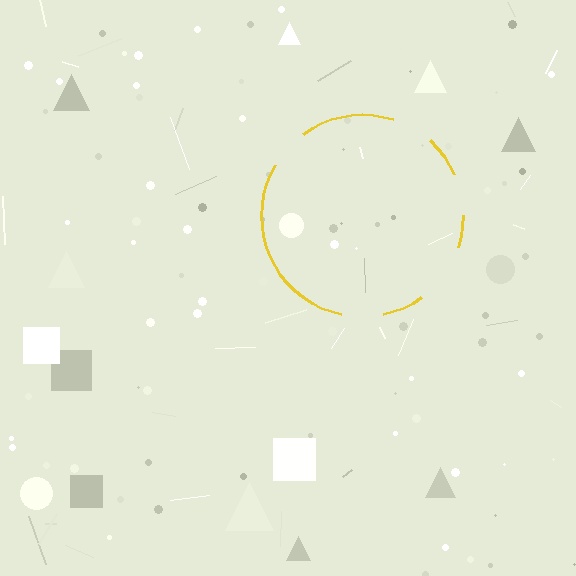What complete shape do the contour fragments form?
The contour fragments form a circle.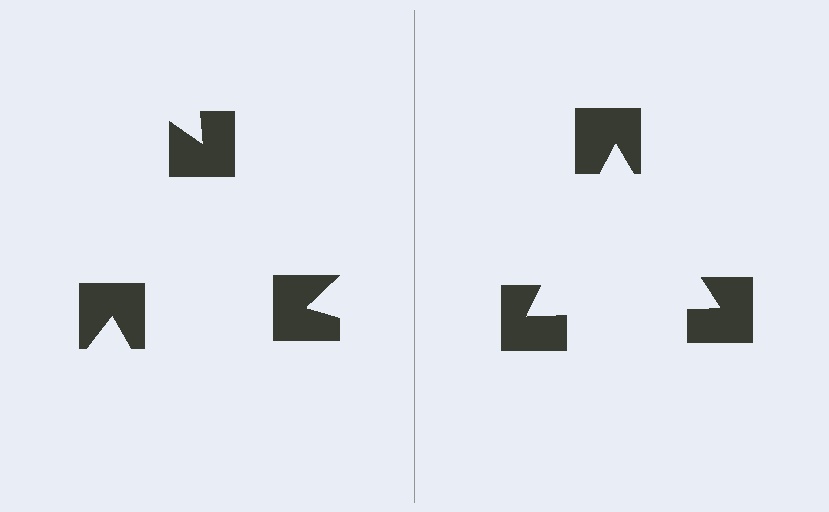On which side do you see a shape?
An illusory triangle appears on the right side. On the left side the wedge cuts are rotated, so no coherent shape forms.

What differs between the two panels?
The notched squares are positioned identically on both sides; only the wedge orientations differ. On the right they align to a triangle; on the left they are misaligned.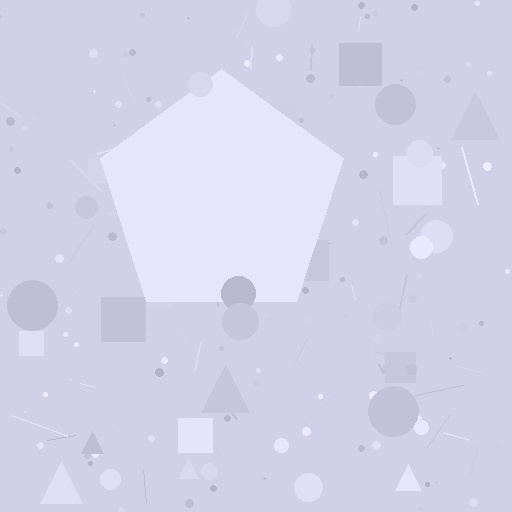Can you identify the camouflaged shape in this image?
The camouflaged shape is a pentagon.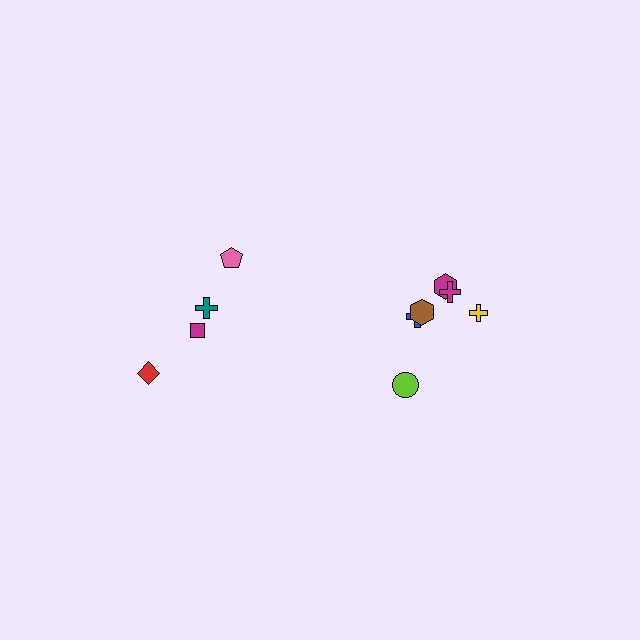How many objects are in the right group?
There are 6 objects.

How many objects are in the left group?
There are 4 objects.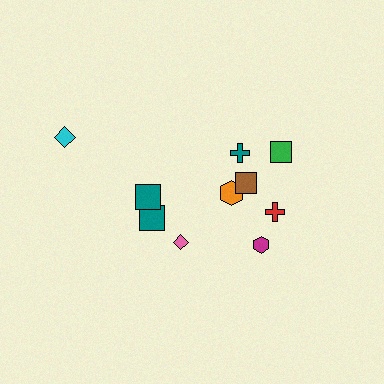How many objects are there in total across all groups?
There are 10 objects.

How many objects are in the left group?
There are 4 objects.